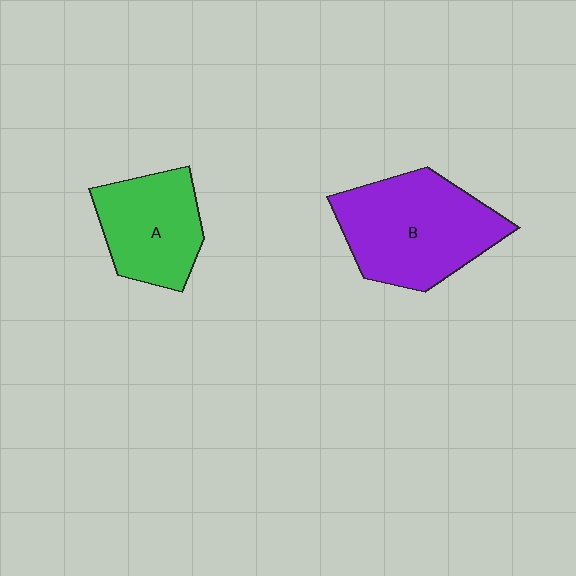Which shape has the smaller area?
Shape A (green).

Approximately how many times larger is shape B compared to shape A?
Approximately 1.4 times.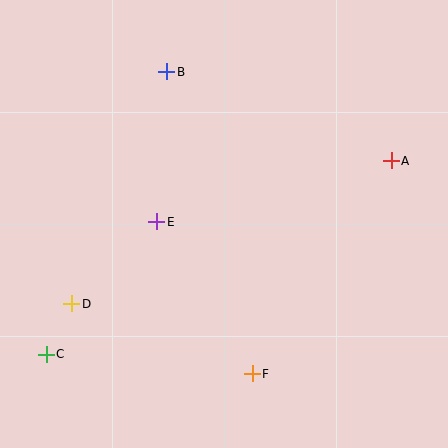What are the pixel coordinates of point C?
Point C is at (46, 354).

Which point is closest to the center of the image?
Point E at (157, 222) is closest to the center.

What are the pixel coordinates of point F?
Point F is at (252, 374).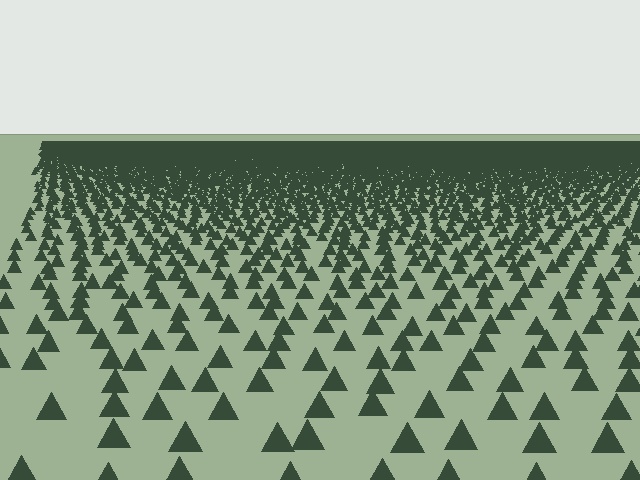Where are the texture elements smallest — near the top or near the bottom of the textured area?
Near the top.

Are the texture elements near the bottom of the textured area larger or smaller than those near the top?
Larger. Near the bottom, elements are closer to the viewer and appear at a bigger on-screen size.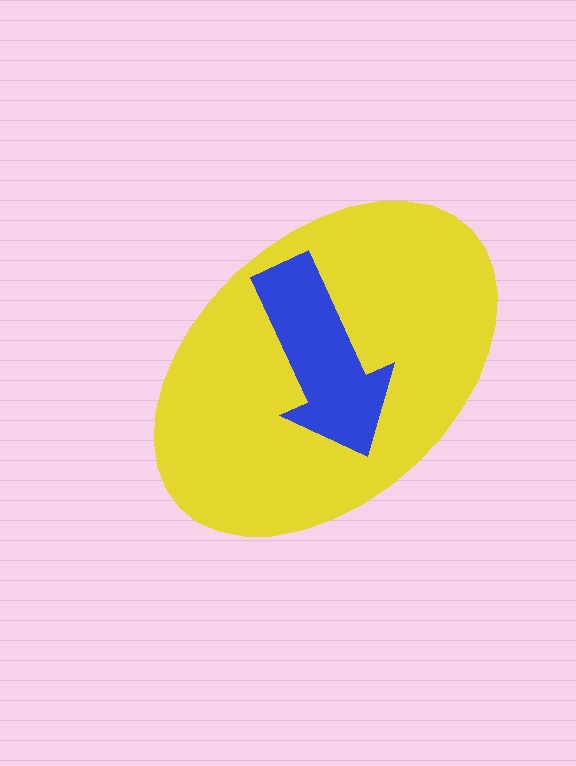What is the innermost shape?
The blue arrow.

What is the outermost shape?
The yellow ellipse.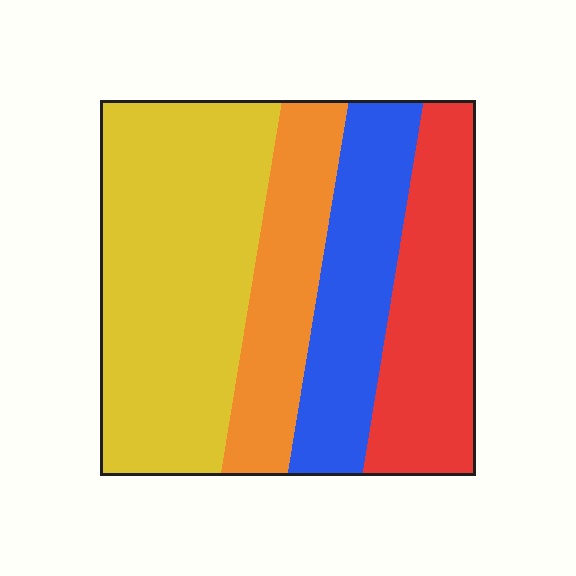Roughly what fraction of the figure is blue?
Blue covers around 20% of the figure.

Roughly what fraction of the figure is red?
Red takes up between a sixth and a third of the figure.